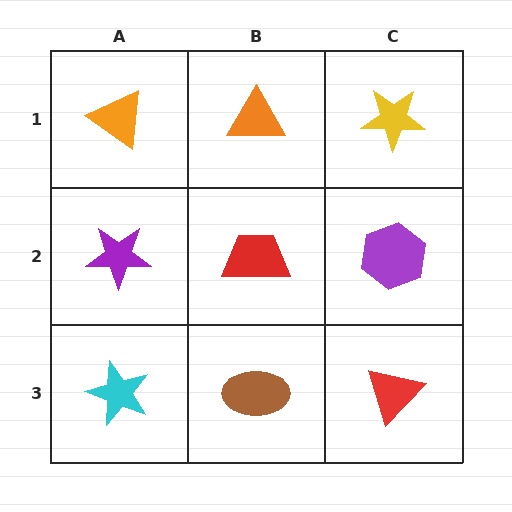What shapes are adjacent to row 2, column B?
An orange triangle (row 1, column B), a brown ellipse (row 3, column B), a purple star (row 2, column A), a purple hexagon (row 2, column C).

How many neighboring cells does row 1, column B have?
3.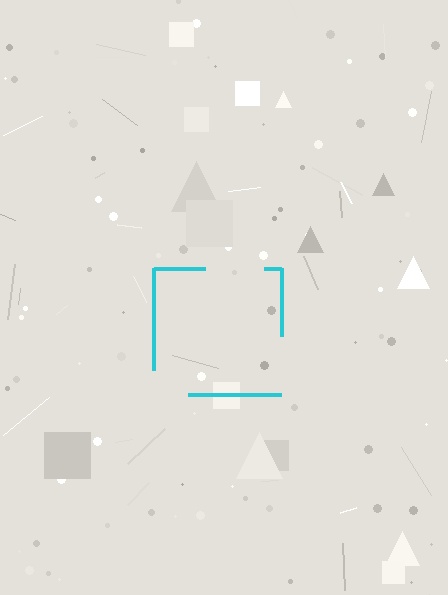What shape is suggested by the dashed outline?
The dashed outline suggests a square.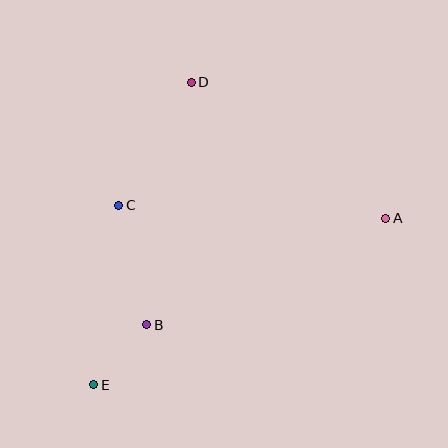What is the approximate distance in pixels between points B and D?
The distance between B and D is approximately 247 pixels.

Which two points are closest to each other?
Points B and E are closest to each other.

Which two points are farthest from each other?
Points A and E are farthest from each other.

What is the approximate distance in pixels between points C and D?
The distance between C and D is approximately 142 pixels.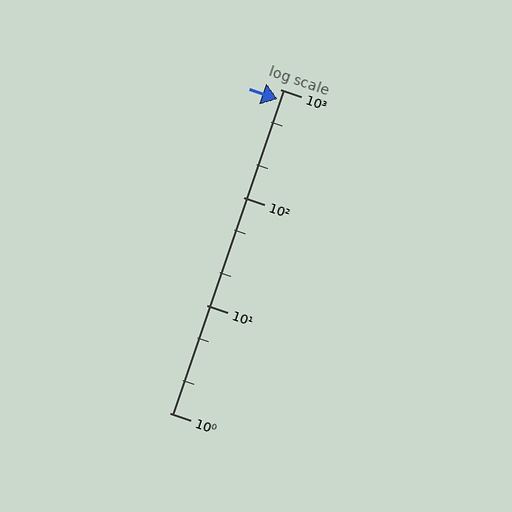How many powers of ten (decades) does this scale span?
The scale spans 3 decades, from 1 to 1000.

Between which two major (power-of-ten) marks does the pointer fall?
The pointer is between 100 and 1000.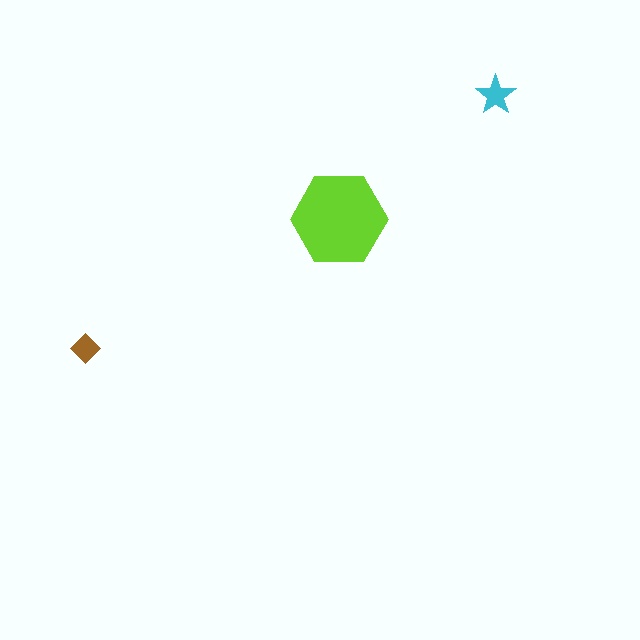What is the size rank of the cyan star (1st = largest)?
2nd.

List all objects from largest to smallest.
The lime hexagon, the cyan star, the brown diamond.